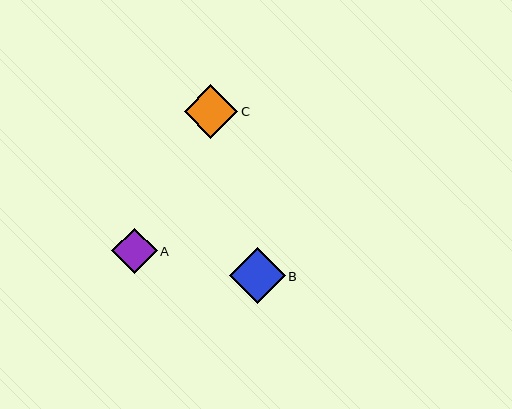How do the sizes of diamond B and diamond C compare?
Diamond B and diamond C are approximately the same size.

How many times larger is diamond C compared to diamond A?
Diamond C is approximately 1.2 times the size of diamond A.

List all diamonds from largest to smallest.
From largest to smallest: B, C, A.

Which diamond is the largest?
Diamond B is the largest with a size of approximately 56 pixels.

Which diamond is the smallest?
Diamond A is the smallest with a size of approximately 46 pixels.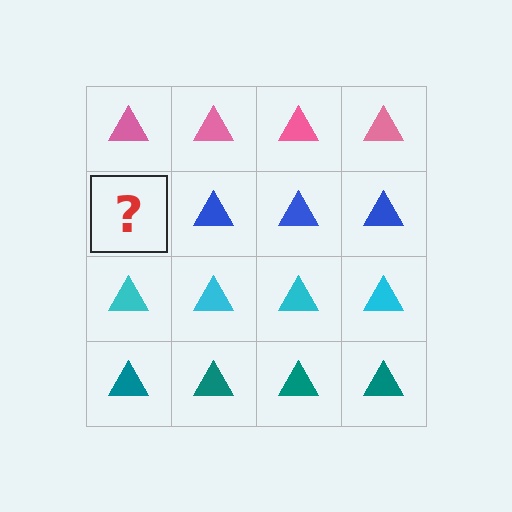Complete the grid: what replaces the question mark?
The question mark should be replaced with a blue triangle.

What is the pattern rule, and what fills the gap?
The rule is that each row has a consistent color. The gap should be filled with a blue triangle.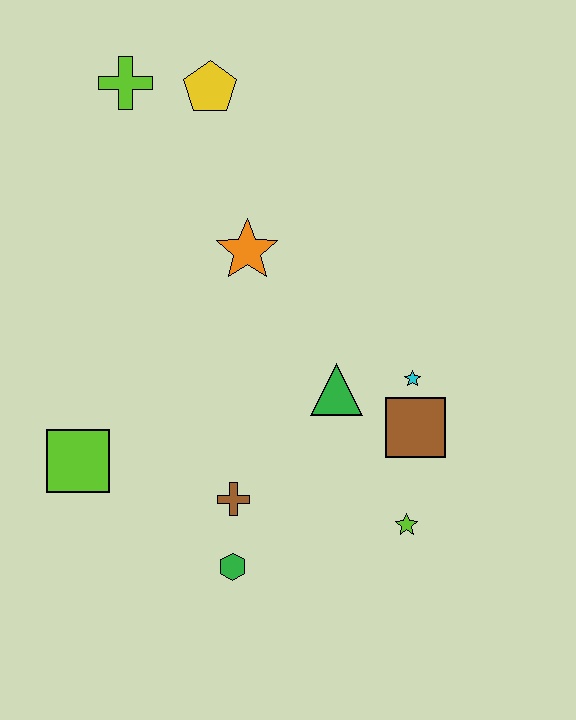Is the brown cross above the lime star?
Yes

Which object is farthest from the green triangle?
The lime cross is farthest from the green triangle.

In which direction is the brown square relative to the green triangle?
The brown square is to the right of the green triangle.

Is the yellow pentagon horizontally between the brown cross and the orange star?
No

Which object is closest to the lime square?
The brown cross is closest to the lime square.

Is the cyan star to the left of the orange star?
No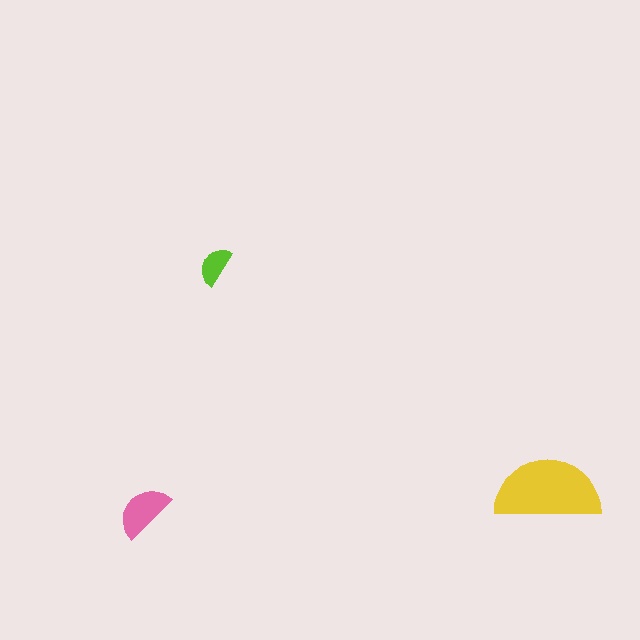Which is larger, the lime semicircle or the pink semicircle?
The pink one.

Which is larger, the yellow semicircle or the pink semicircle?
The yellow one.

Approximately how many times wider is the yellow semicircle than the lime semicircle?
About 2.5 times wider.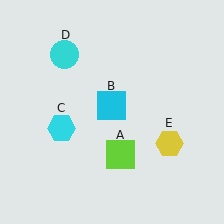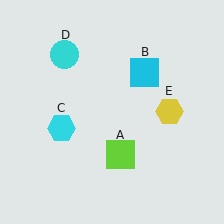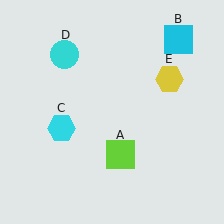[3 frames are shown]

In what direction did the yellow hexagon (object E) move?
The yellow hexagon (object E) moved up.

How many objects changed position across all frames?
2 objects changed position: cyan square (object B), yellow hexagon (object E).